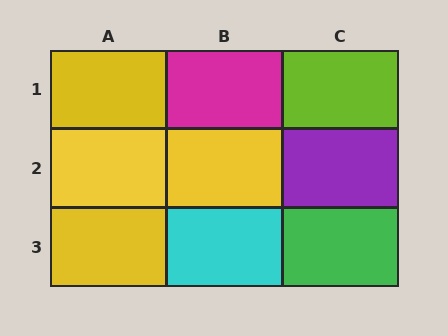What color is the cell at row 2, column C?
Purple.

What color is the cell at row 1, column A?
Yellow.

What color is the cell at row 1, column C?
Lime.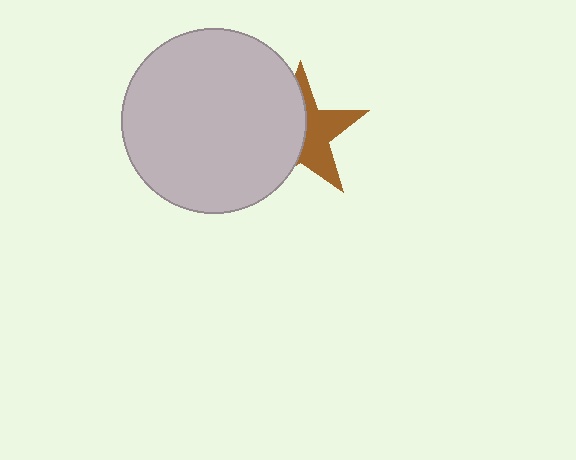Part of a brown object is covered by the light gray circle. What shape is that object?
It is a star.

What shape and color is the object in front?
The object in front is a light gray circle.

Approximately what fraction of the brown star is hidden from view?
Roughly 53% of the brown star is hidden behind the light gray circle.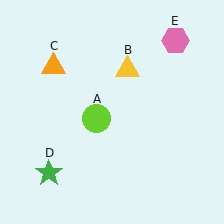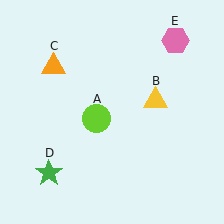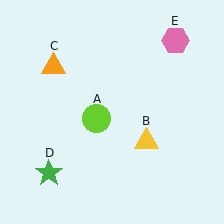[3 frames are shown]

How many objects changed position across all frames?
1 object changed position: yellow triangle (object B).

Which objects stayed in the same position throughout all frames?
Lime circle (object A) and orange triangle (object C) and green star (object D) and pink hexagon (object E) remained stationary.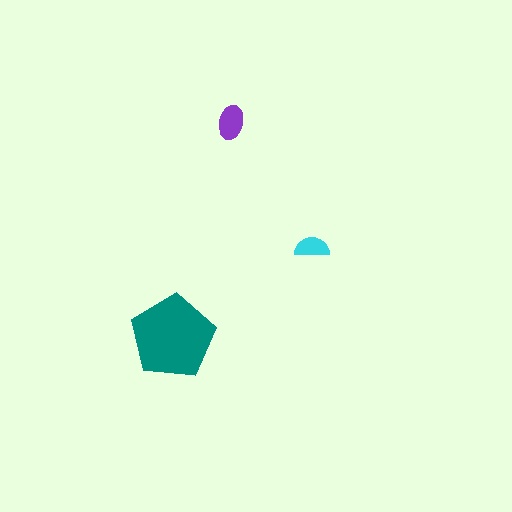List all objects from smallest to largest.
The cyan semicircle, the purple ellipse, the teal pentagon.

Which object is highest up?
The purple ellipse is topmost.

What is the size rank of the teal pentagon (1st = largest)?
1st.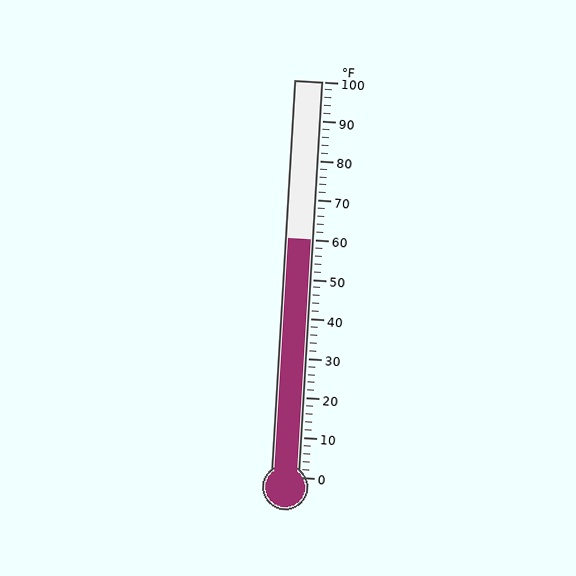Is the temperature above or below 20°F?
The temperature is above 20°F.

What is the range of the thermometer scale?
The thermometer scale ranges from 0°F to 100°F.